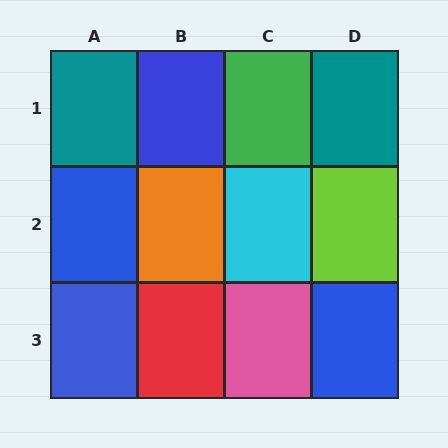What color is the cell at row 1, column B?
Blue.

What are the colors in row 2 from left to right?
Blue, orange, cyan, lime.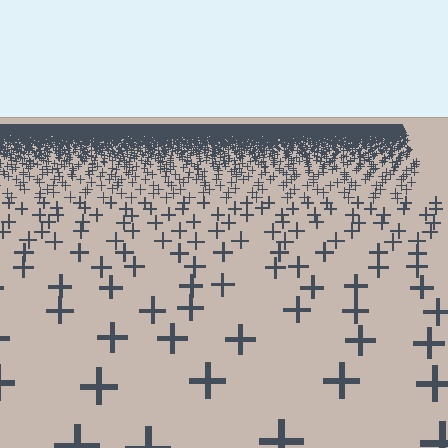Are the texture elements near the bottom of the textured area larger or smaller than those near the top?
Larger. Near the bottom, elements are closer to the viewer and appear at a bigger on-screen size.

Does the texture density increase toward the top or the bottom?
Density increases toward the top.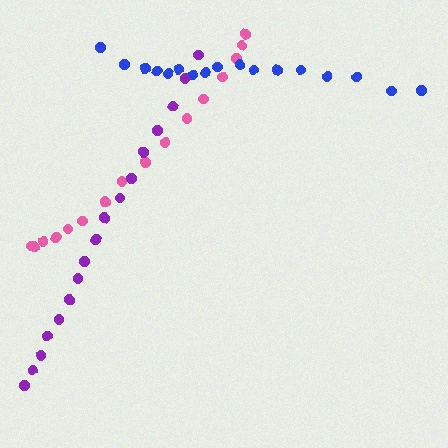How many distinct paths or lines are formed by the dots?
There are 3 distinct paths.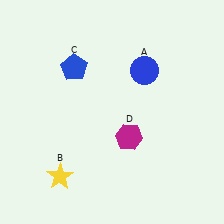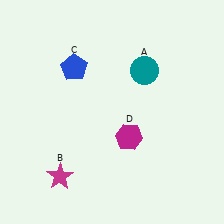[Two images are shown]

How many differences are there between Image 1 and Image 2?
There are 2 differences between the two images.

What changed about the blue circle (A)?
In Image 1, A is blue. In Image 2, it changed to teal.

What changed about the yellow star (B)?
In Image 1, B is yellow. In Image 2, it changed to magenta.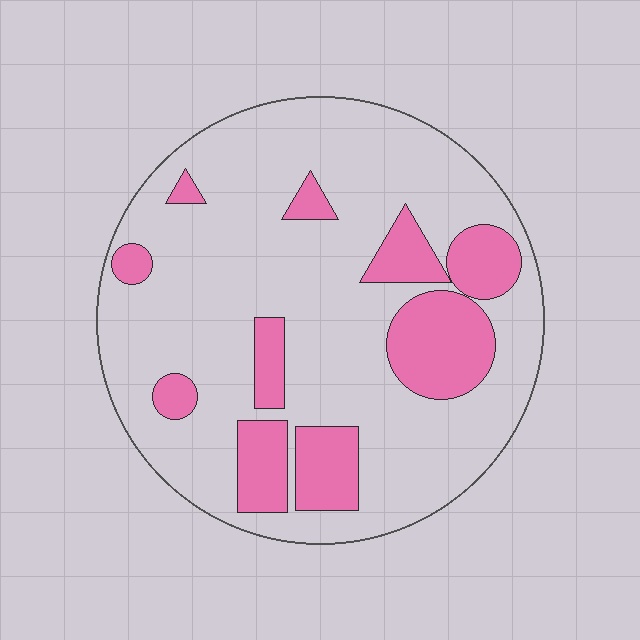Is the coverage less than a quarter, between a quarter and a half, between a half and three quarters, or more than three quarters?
Less than a quarter.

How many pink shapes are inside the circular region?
10.